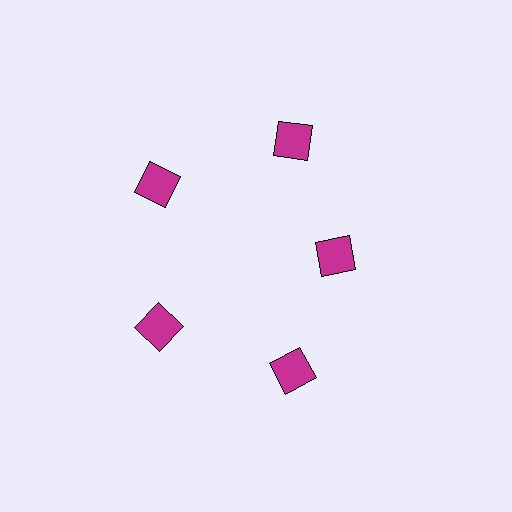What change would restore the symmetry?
The symmetry would be restored by moving it outward, back onto the ring so that all 5 squares sit at equal angles and equal distance from the center.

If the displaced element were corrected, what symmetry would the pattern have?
It would have 5-fold rotational symmetry — the pattern would map onto itself every 72 degrees.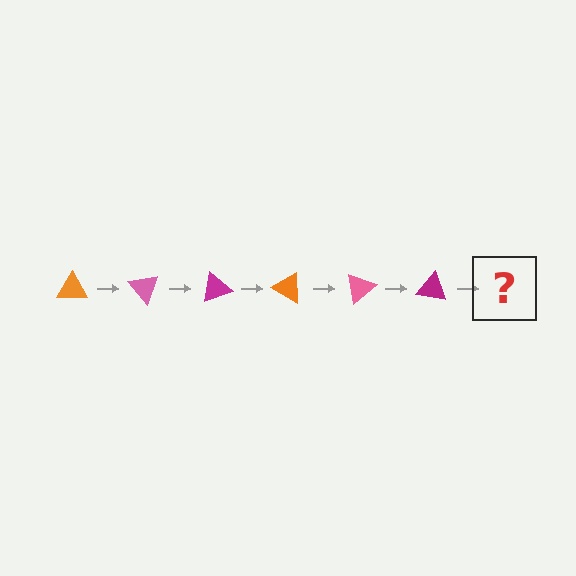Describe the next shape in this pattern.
It should be an orange triangle, rotated 300 degrees from the start.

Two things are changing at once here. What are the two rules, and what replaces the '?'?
The two rules are that it rotates 50 degrees each step and the color cycles through orange, pink, and magenta. The '?' should be an orange triangle, rotated 300 degrees from the start.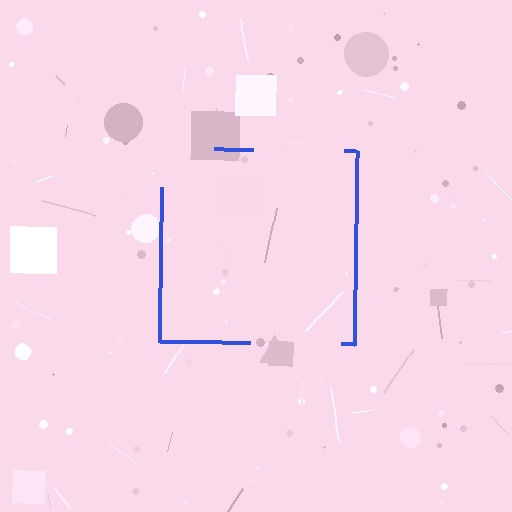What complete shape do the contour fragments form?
The contour fragments form a square.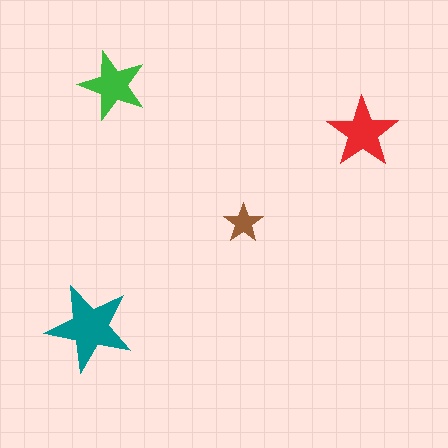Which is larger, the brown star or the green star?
The green one.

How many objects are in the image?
There are 4 objects in the image.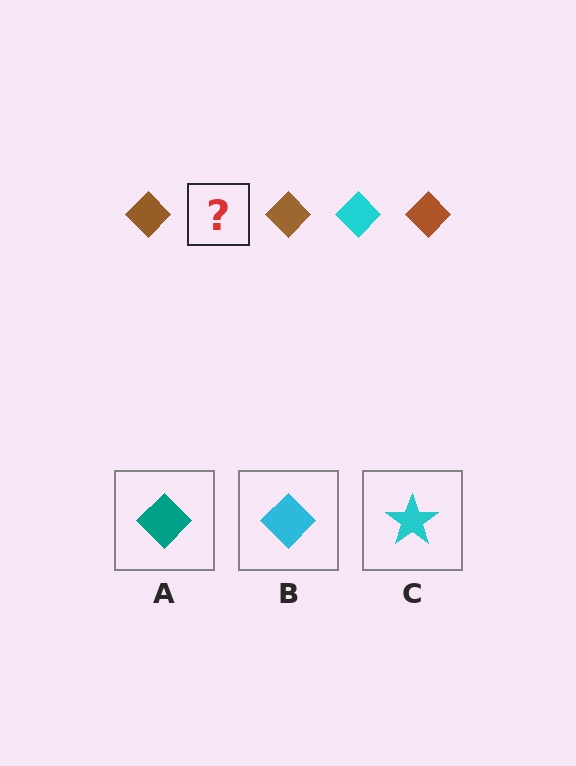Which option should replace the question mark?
Option B.